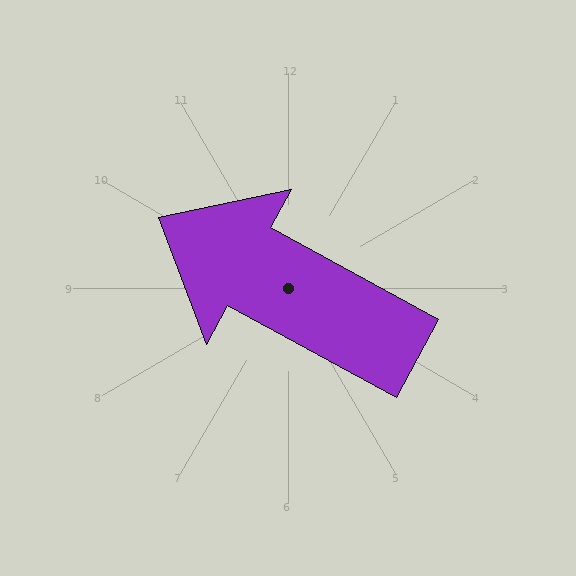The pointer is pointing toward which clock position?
Roughly 10 o'clock.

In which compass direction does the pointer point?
Northwest.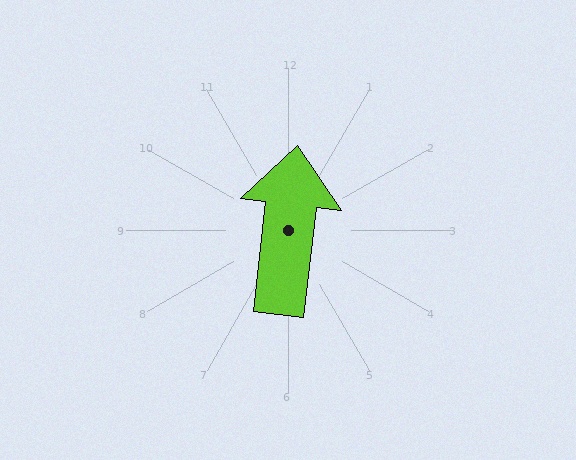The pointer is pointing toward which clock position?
Roughly 12 o'clock.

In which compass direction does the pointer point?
North.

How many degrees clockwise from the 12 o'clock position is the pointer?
Approximately 6 degrees.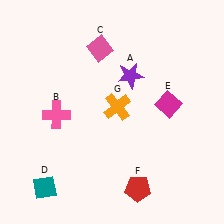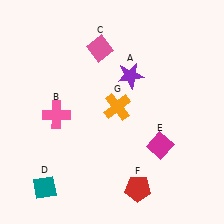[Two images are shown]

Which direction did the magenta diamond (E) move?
The magenta diamond (E) moved down.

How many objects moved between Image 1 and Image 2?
1 object moved between the two images.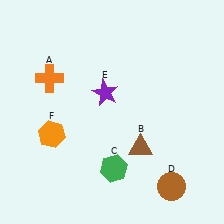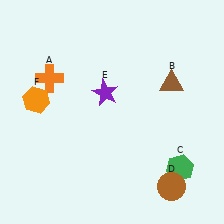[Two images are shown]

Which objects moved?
The objects that moved are: the brown triangle (B), the green hexagon (C), the orange hexagon (F).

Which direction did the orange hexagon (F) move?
The orange hexagon (F) moved up.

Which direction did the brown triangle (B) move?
The brown triangle (B) moved up.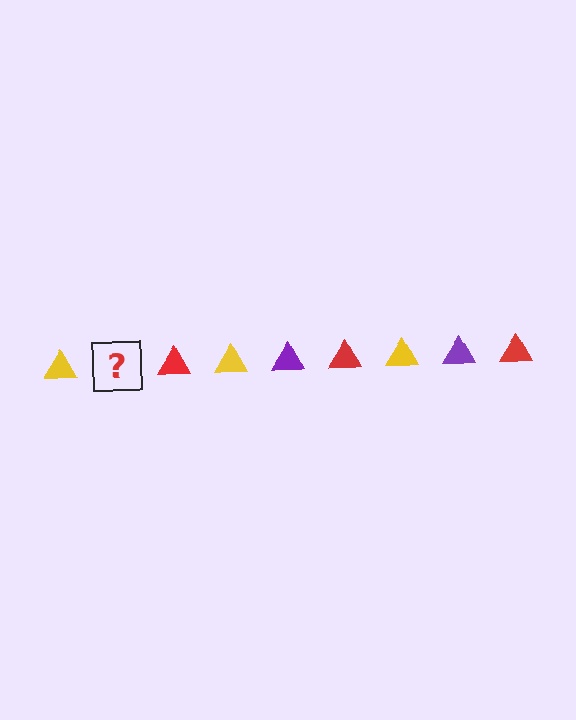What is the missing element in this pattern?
The missing element is a purple triangle.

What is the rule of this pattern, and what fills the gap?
The rule is that the pattern cycles through yellow, purple, red triangles. The gap should be filled with a purple triangle.